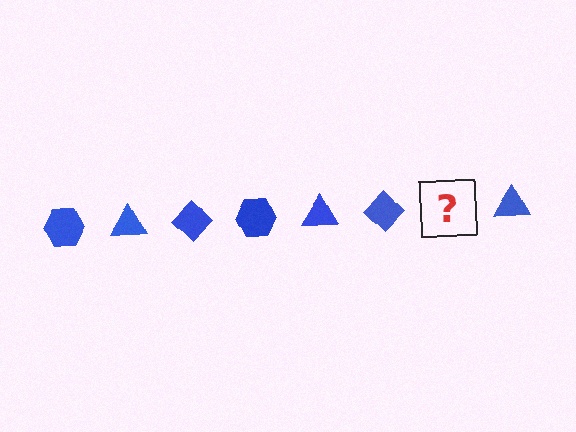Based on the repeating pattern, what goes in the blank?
The blank should be a blue hexagon.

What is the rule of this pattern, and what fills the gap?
The rule is that the pattern cycles through hexagon, triangle, diamond shapes in blue. The gap should be filled with a blue hexagon.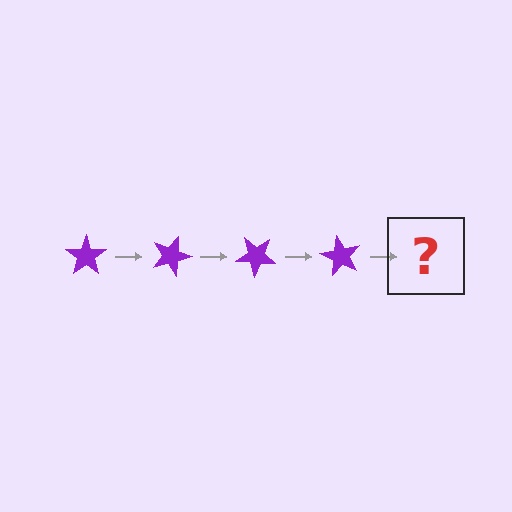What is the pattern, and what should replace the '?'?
The pattern is that the star rotates 20 degrees each step. The '?' should be a purple star rotated 80 degrees.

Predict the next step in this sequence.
The next step is a purple star rotated 80 degrees.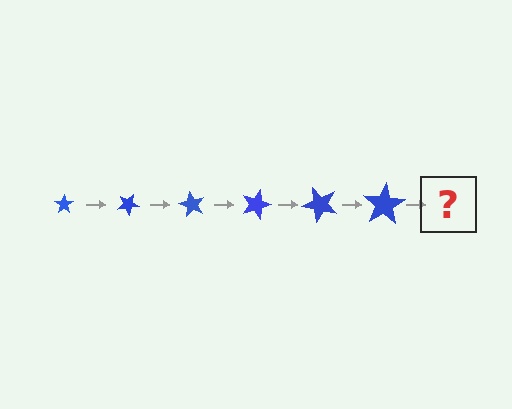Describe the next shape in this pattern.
It should be a star, larger than the previous one and rotated 180 degrees from the start.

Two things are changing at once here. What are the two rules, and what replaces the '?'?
The two rules are that the star grows larger each step and it rotates 30 degrees each step. The '?' should be a star, larger than the previous one and rotated 180 degrees from the start.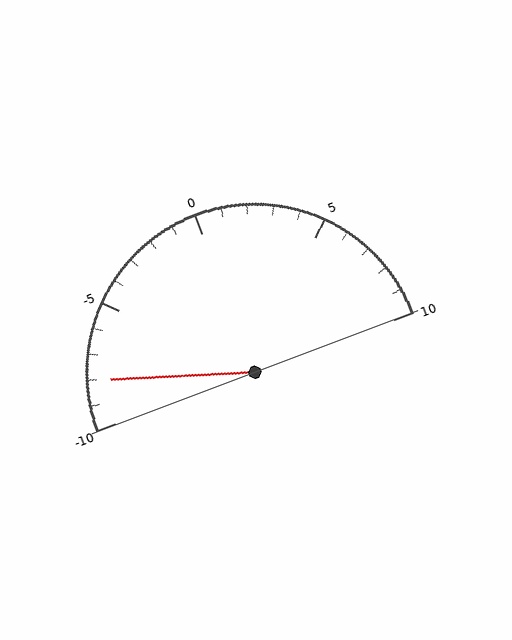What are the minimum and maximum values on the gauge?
The gauge ranges from -10 to 10.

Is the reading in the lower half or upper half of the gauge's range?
The reading is in the lower half of the range (-10 to 10).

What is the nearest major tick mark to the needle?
The nearest major tick mark is -10.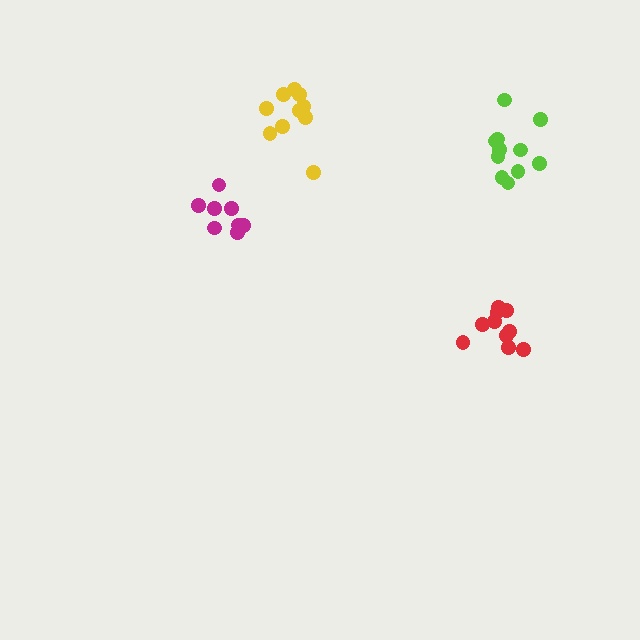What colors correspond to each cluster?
The clusters are colored: magenta, lime, yellow, red.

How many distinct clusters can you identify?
There are 4 distinct clusters.